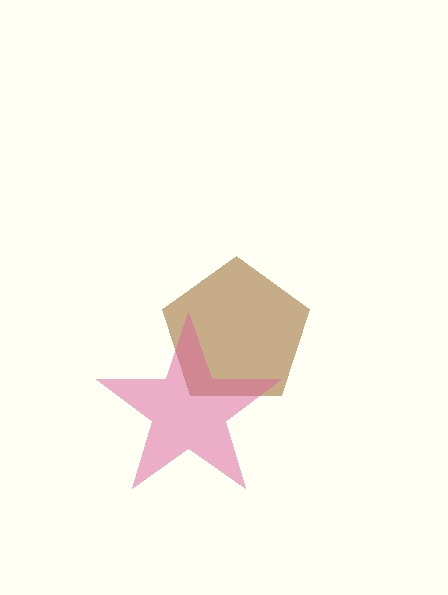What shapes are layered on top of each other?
The layered shapes are: a brown pentagon, a pink star.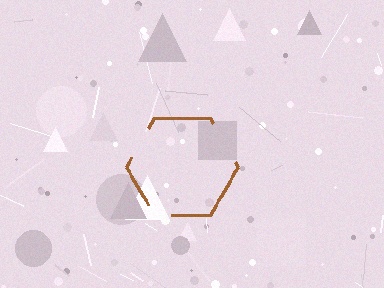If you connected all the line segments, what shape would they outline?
They would outline a hexagon.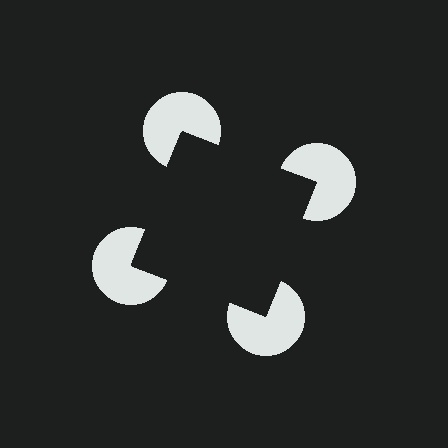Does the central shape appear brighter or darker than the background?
It typically appears slightly darker than the background, even though no actual brightness change is drawn.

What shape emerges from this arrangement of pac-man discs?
An illusory square — its edges are inferred from the aligned wedge cuts in the pac-man discs, not physically drawn.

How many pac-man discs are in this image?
There are 4 — one at each vertex of the illusory square.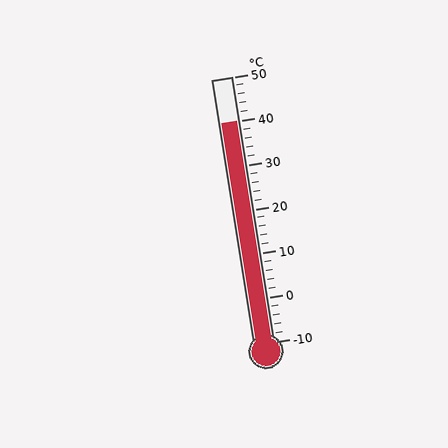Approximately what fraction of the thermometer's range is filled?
The thermometer is filled to approximately 85% of its range.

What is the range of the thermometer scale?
The thermometer scale ranges from -10°C to 50°C.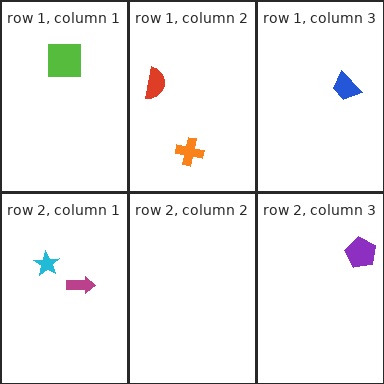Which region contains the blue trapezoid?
The row 1, column 3 region.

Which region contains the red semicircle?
The row 1, column 2 region.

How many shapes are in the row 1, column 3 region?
1.